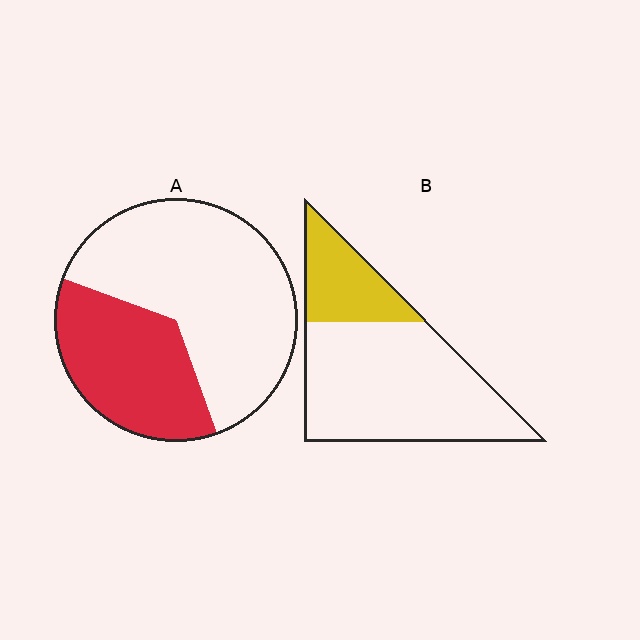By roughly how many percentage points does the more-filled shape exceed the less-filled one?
By roughly 10 percentage points (A over B).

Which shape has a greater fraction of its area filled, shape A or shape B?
Shape A.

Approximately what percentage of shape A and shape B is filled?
A is approximately 35% and B is approximately 25%.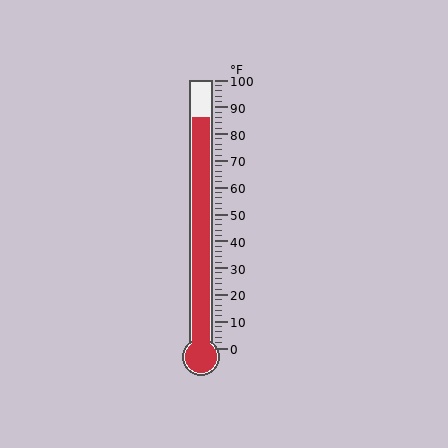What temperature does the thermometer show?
The thermometer shows approximately 86°F.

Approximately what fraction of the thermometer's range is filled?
The thermometer is filled to approximately 85% of its range.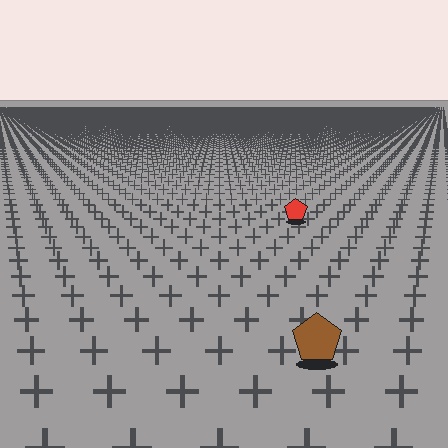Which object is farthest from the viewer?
The red pentagon is farthest from the viewer. It appears smaller and the ground texture around it is denser.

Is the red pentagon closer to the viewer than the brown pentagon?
No. The brown pentagon is closer — you can tell from the texture gradient: the ground texture is coarser near it.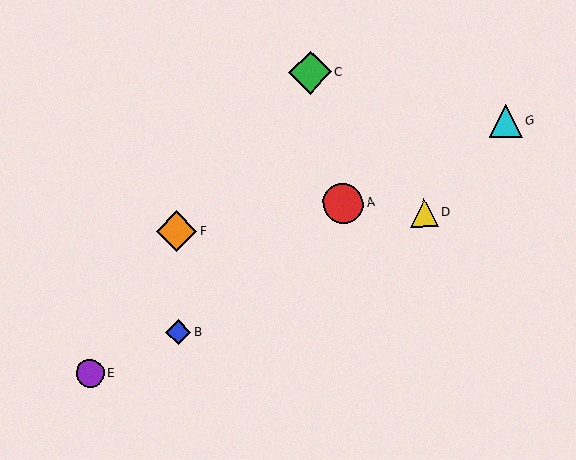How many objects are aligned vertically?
2 objects (B, F) are aligned vertically.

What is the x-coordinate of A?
Object A is at x≈343.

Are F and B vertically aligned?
Yes, both are at x≈176.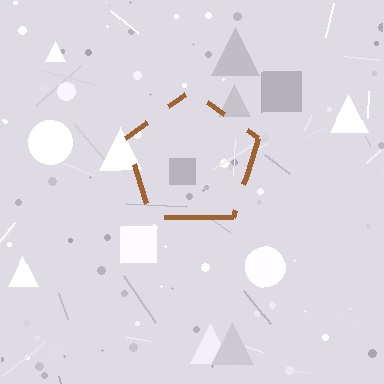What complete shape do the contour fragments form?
The contour fragments form a pentagon.